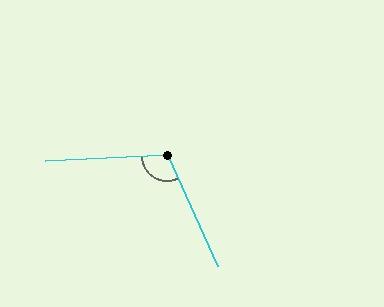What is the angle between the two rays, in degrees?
Approximately 112 degrees.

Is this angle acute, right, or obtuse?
It is obtuse.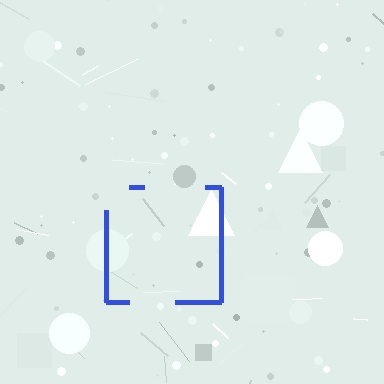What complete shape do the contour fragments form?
The contour fragments form a square.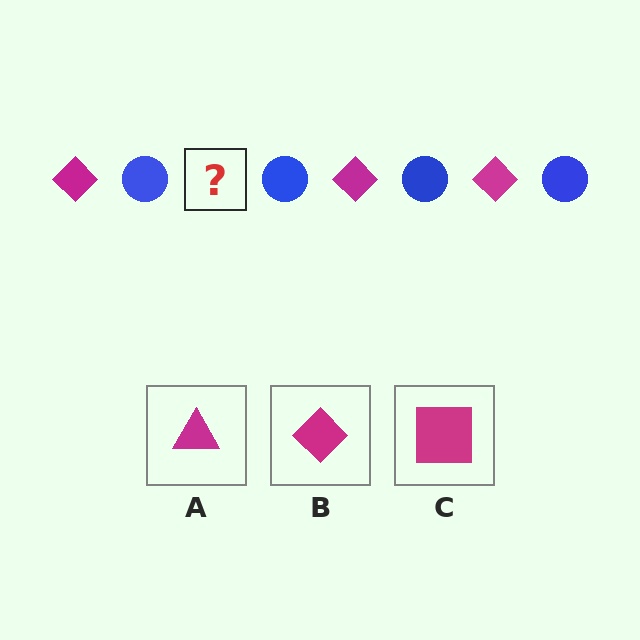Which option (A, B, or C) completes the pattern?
B.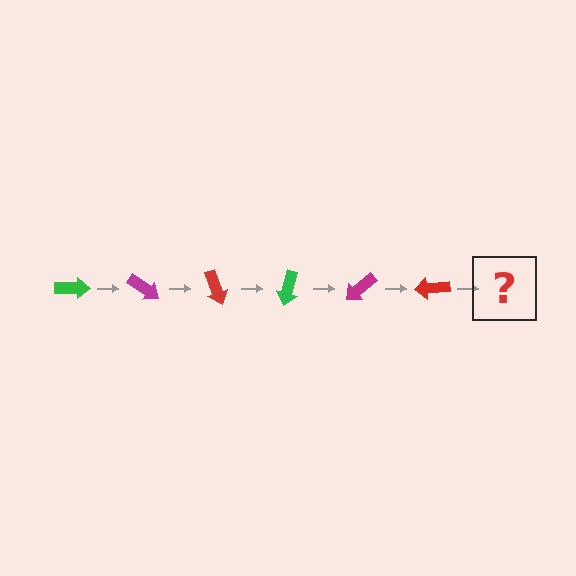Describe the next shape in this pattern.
It should be a green arrow, rotated 210 degrees from the start.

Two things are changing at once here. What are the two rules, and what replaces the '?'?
The two rules are that it rotates 35 degrees each step and the color cycles through green, magenta, and red. The '?' should be a green arrow, rotated 210 degrees from the start.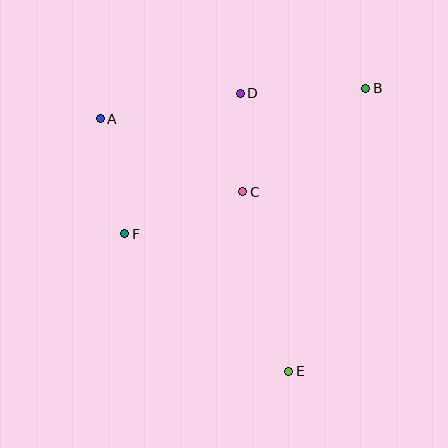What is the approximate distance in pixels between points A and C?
The distance between A and C is approximately 160 pixels.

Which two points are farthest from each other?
Points A and E are farthest from each other.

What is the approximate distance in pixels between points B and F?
The distance between B and F is approximately 282 pixels.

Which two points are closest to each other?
Points C and D are closest to each other.